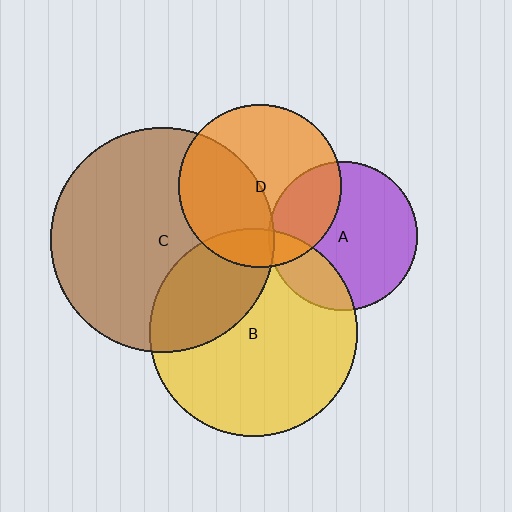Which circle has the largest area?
Circle C (brown).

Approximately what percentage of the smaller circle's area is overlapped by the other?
Approximately 30%.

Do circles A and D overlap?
Yes.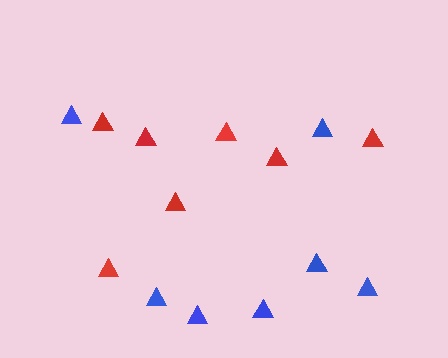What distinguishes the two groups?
There are 2 groups: one group of blue triangles (7) and one group of red triangles (7).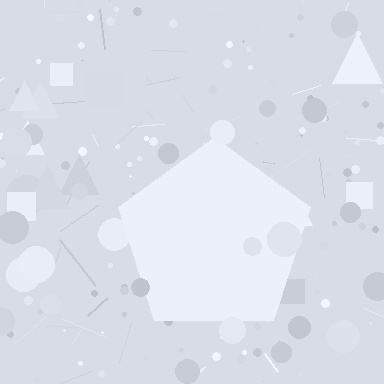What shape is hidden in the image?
A pentagon is hidden in the image.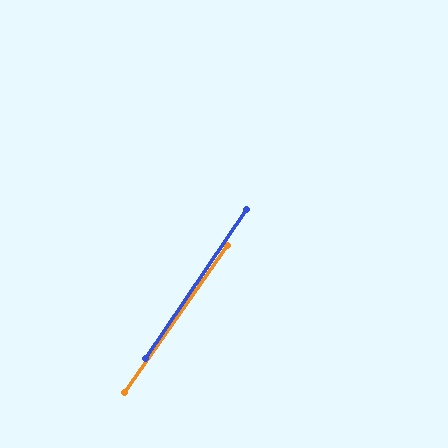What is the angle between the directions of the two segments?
Approximately 1 degree.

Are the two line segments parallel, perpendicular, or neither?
Parallel — their directions differ by only 0.7°.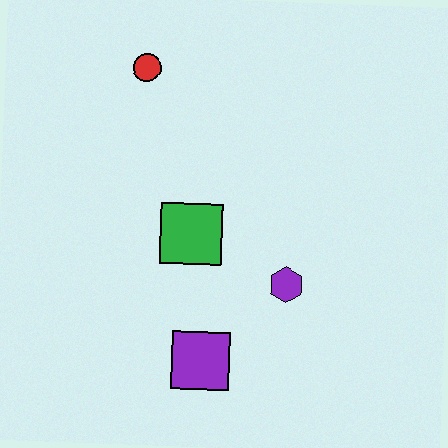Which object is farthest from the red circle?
The purple square is farthest from the red circle.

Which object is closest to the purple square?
The purple hexagon is closest to the purple square.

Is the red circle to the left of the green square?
Yes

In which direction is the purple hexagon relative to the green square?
The purple hexagon is to the right of the green square.